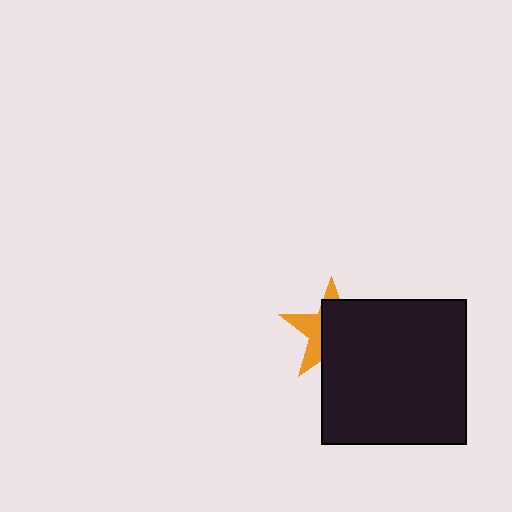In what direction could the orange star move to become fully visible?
The orange star could move toward the upper-left. That would shift it out from behind the black square entirely.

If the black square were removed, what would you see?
You would see the complete orange star.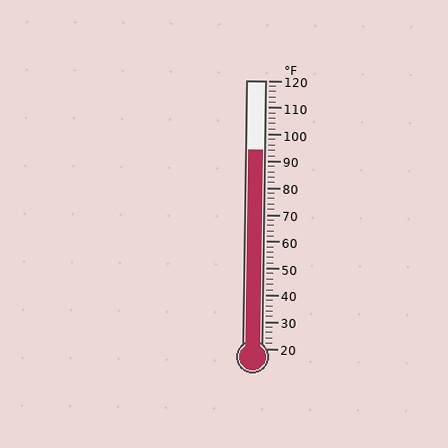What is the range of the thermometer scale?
The thermometer scale ranges from 20°F to 120°F.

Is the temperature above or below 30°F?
The temperature is above 30°F.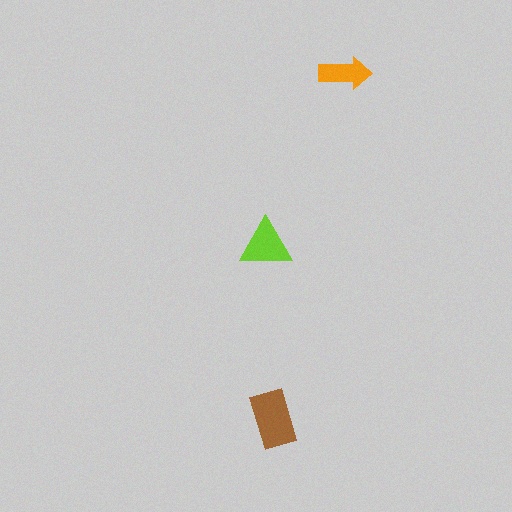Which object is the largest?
The brown rectangle.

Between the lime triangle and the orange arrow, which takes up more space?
The lime triangle.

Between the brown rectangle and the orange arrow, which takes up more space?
The brown rectangle.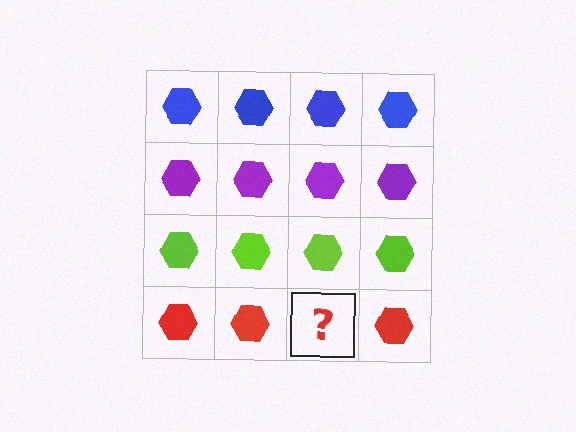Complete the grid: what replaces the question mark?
The question mark should be replaced with a red hexagon.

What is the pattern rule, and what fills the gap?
The rule is that each row has a consistent color. The gap should be filled with a red hexagon.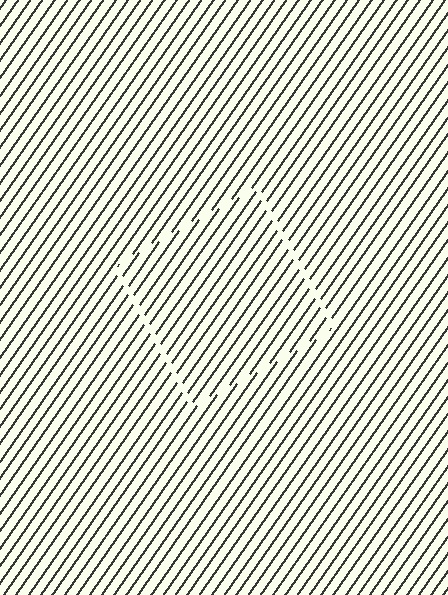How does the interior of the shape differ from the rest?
The interior of the shape contains the same grating, shifted by half a period — the contour is defined by the phase discontinuity where line-ends from the inner and outer gratings abut.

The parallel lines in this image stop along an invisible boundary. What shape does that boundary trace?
An illusory square. The interior of the shape contains the same grating, shifted by half a period — the contour is defined by the phase discontinuity where line-ends from the inner and outer gratings abut.